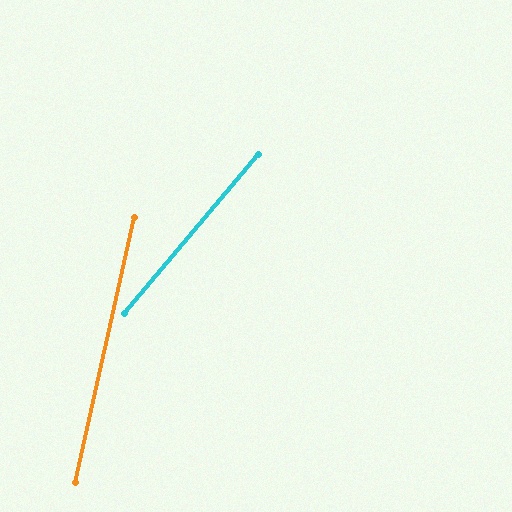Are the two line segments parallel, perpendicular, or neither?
Neither parallel nor perpendicular — they differ by about 27°.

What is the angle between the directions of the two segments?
Approximately 27 degrees.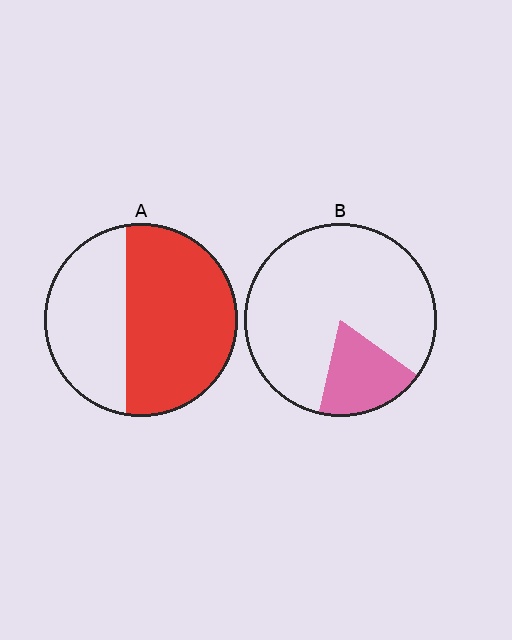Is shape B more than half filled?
No.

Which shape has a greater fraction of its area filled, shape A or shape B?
Shape A.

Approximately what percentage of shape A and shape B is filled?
A is approximately 60% and B is approximately 20%.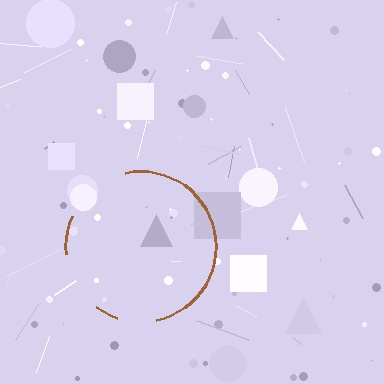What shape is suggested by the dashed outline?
The dashed outline suggests a circle.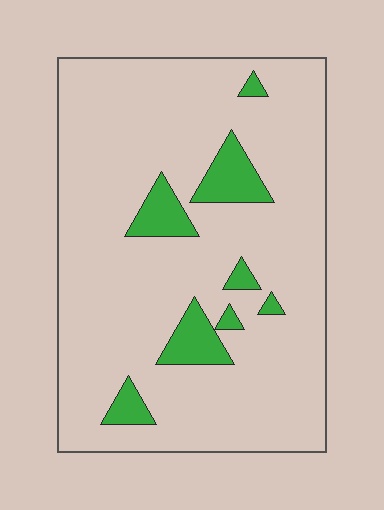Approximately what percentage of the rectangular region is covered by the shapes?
Approximately 10%.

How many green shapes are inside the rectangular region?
8.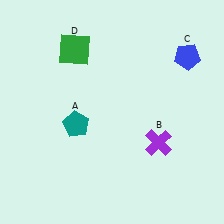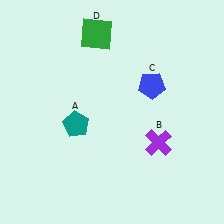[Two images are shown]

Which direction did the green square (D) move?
The green square (D) moved right.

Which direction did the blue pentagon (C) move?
The blue pentagon (C) moved left.